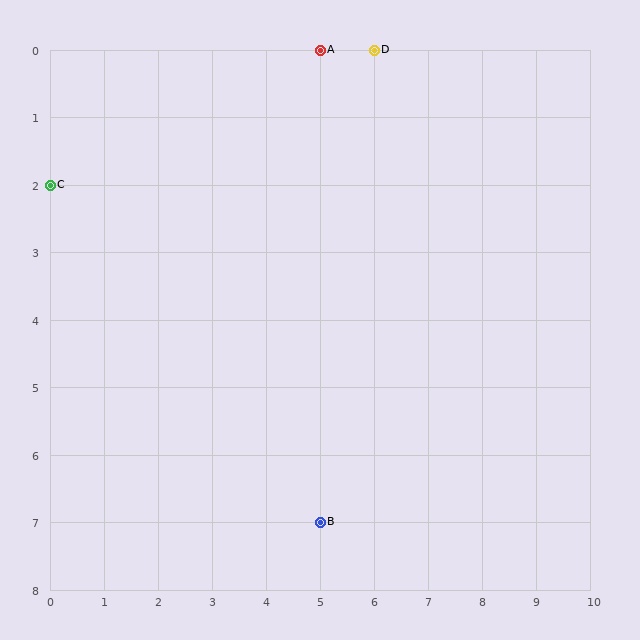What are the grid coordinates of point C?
Point C is at grid coordinates (0, 2).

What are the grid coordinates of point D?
Point D is at grid coordinates (6, 0).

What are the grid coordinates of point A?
Point A is at grid coordinates (5, 0).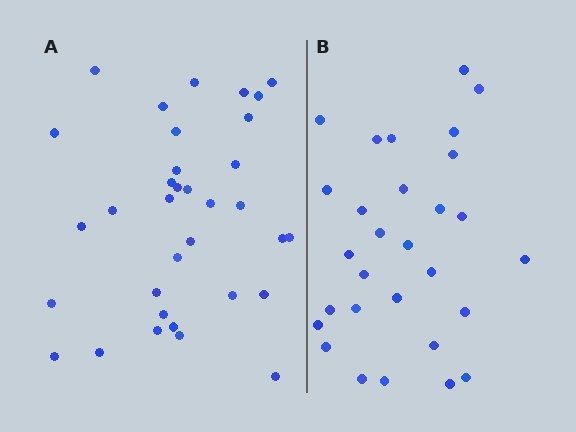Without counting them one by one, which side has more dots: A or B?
Region A (the left region) has more dots.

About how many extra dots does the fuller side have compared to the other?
Region A has about 5 more dots than region B.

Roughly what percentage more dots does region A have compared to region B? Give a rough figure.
About 15% more.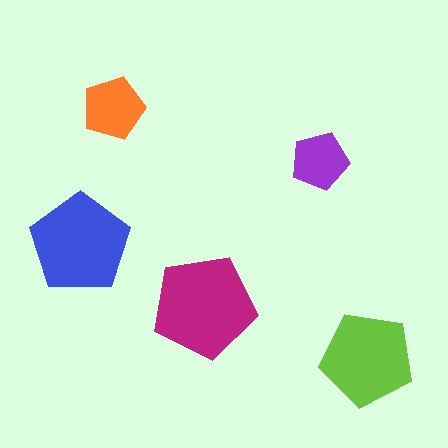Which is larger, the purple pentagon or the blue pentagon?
The blue one.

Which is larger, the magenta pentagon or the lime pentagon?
The magenta one.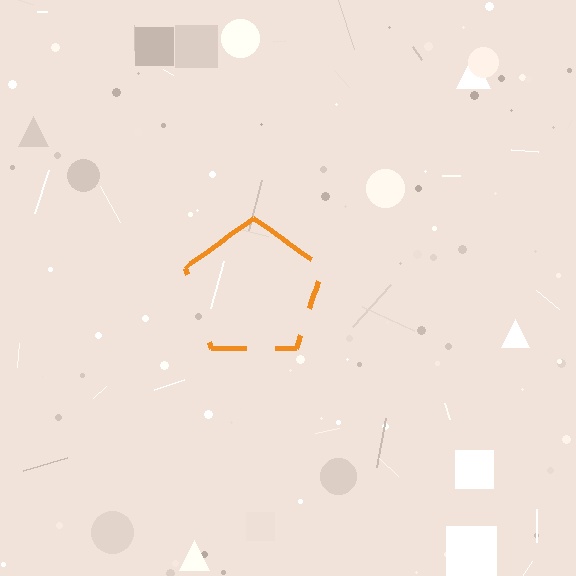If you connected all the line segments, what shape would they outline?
They would outline a pentagon.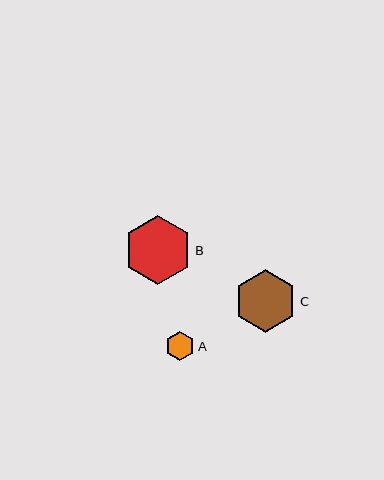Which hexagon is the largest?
Hexagon B is the largest with a size of approximately 69 pixels.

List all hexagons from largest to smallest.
From largest to smallest: B, C, A.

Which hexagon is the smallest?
Hexagon A is the smallest with a size of approximately 29 pixels.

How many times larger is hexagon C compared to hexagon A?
Hexagon C is approximately 2.1 times the size of hexagon A.